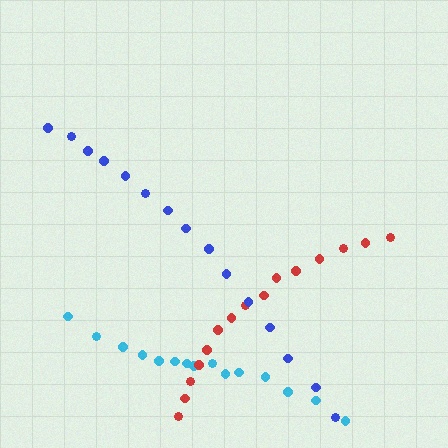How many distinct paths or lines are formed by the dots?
There are 3 distinct paths.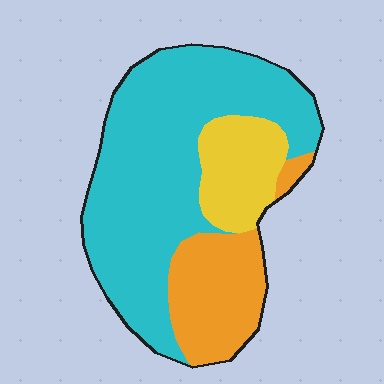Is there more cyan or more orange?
Cyan.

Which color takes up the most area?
Cyan, at roughly 60%.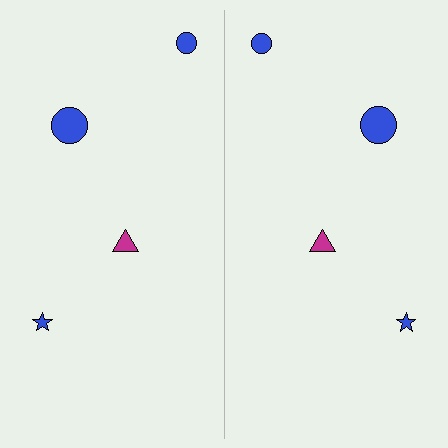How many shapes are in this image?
There are 8 shapes in this image.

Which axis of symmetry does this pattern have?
The pattern has a vertical axis of symmetry running through the center of the image.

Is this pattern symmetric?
Yes, this pattern has bilateral (reflection) symmetry.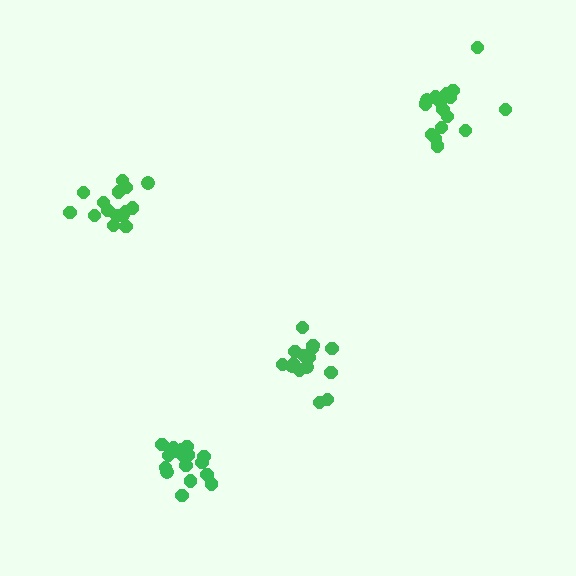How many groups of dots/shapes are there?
There are 4 groups.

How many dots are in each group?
Group 1: 15 dots, Group 2: 18 dots, Group 3: 16 dots, Group 4: 17 dots (66 total).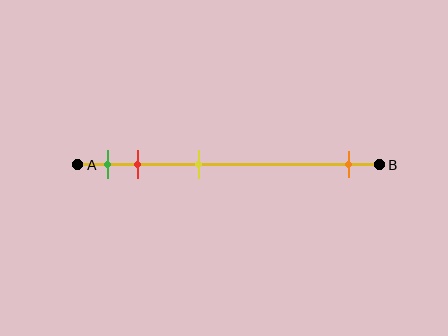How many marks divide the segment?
There are 4 marks dividing the segment.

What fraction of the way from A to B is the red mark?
The red mark is approximately 20% (0.2) of the way from A to B.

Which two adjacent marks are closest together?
The green and red marks are the closest adjacent pair.